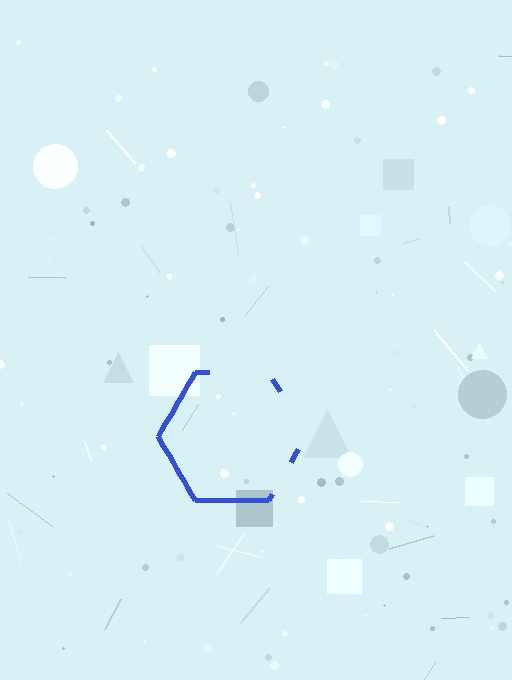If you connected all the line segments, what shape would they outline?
They would outline a hexagon.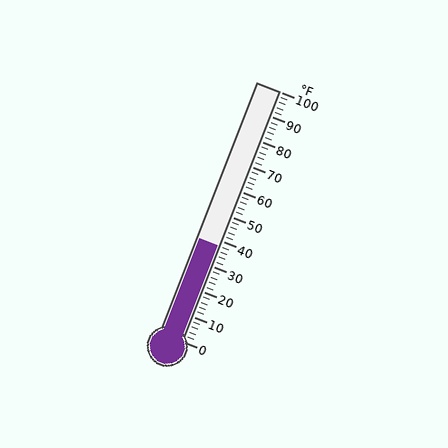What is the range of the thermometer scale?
The thermometer scale ranges from 0°F to 100°F.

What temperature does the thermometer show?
The thermometer shows approximately 38°F.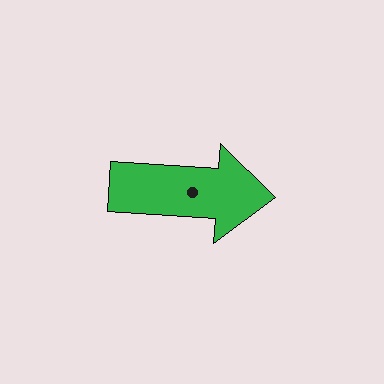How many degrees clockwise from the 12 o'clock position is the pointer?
Approximately 94 degrees.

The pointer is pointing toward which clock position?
Roughly 3 o'clock.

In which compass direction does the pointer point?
East.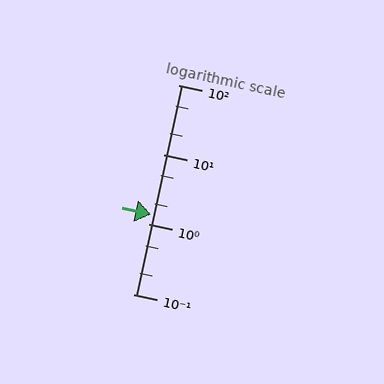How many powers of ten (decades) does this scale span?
The scale spans 3 decades, from 0.1 to 100.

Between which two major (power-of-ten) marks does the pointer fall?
The pointer is between 1 and 10.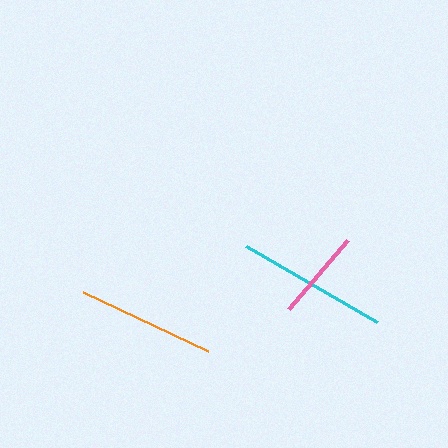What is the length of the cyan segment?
The cyan segment is approximately 152 pixels long.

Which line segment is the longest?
The cyan line is the longest at approximately 152 pixels.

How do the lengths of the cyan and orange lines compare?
The cyan and orange lines are approximately the same length.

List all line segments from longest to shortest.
From longest to shortest: cyan, orange, pink.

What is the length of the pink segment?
The pink segment is approximately 91 pixels long.